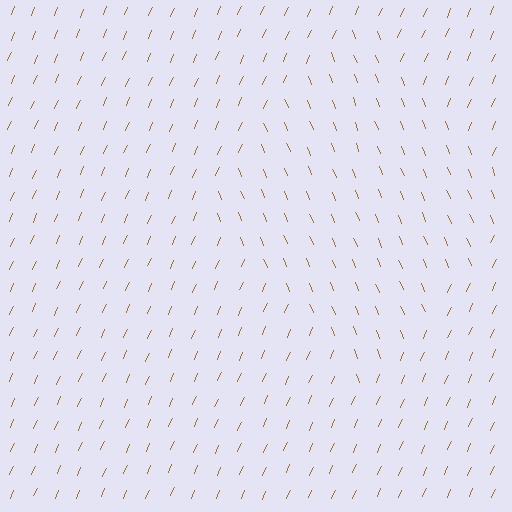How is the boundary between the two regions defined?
The boundary is defined purely by a change in line orientation (approximately 45 degrees difference). All lines are the same color and thickness.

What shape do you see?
I see a diamond.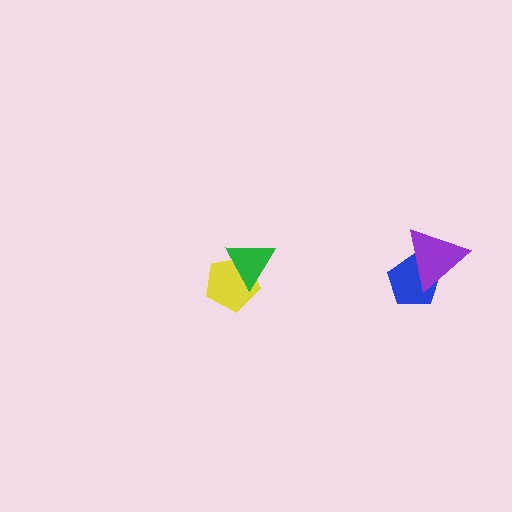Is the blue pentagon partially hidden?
Yes, it is partially covered by another shape.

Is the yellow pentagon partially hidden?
Yes, it is partially covered by another shape.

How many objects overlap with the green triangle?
1 object overlaps with the green triangle.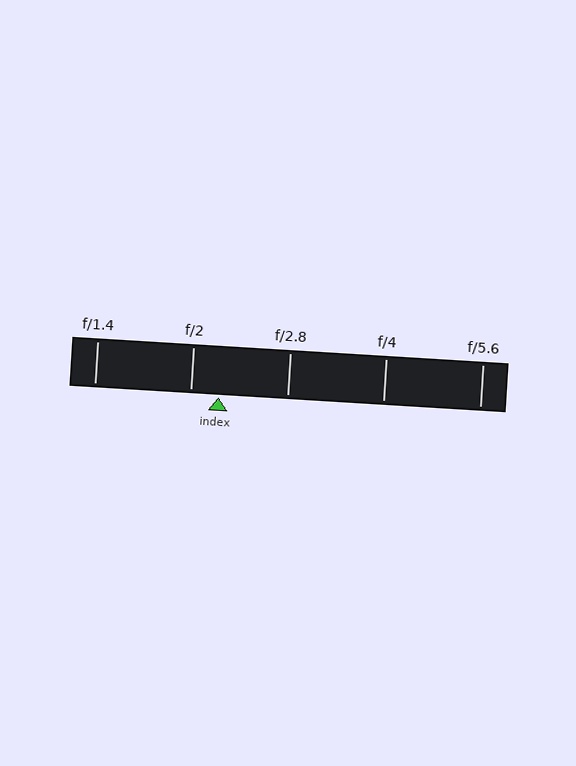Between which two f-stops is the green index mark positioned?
The index mark is between f/2 and f/2.8.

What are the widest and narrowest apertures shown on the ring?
The widest aperture shown is f/1.4 and the narrowest is f/5.6.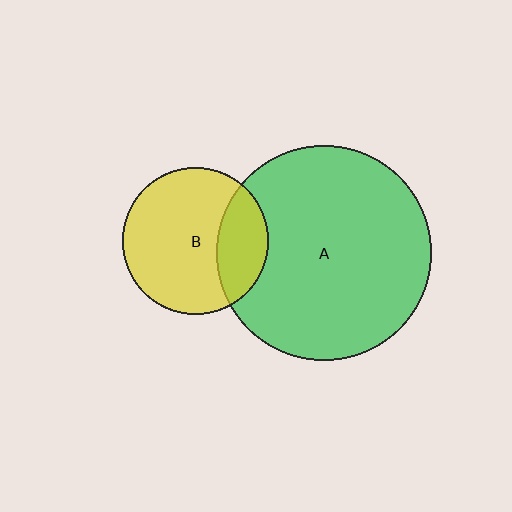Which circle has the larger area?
Circle A (green).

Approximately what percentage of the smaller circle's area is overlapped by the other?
Approximately 25%.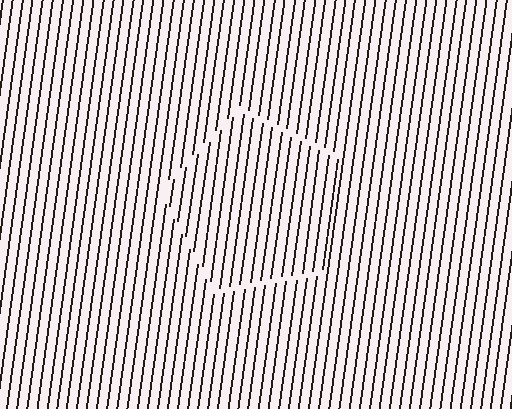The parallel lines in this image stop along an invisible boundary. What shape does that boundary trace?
An illusory pentagon. The interior of the shape contains the same grating, shifted by half a period — the contour is defined by the phase discontinuity where line-ends from the inner and outer gratings abut.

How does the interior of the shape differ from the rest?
The interior of the shape contains the same grating, shifted by half a period — the contour is defined by the phase discontinuity where line-ends from the inner and outer gratings abut.